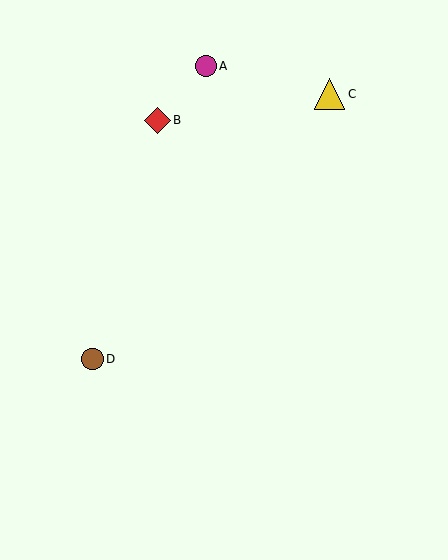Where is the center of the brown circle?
The center of the brown circle is at (93, 359).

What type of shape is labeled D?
Shape D is a brown circle.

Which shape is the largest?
The yellow triangle (labeled C) is the largest.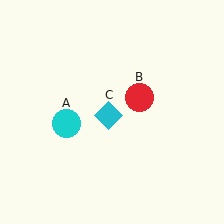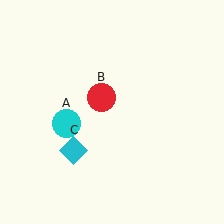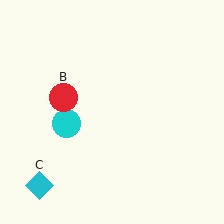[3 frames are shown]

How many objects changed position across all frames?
2 objects changed position: red circle (object B), cyan diamond (object C).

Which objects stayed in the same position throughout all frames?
Cyan circle (object A) remained stationary.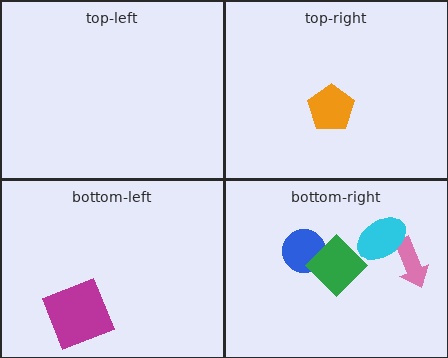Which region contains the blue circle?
The bottom-right region.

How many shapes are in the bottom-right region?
4.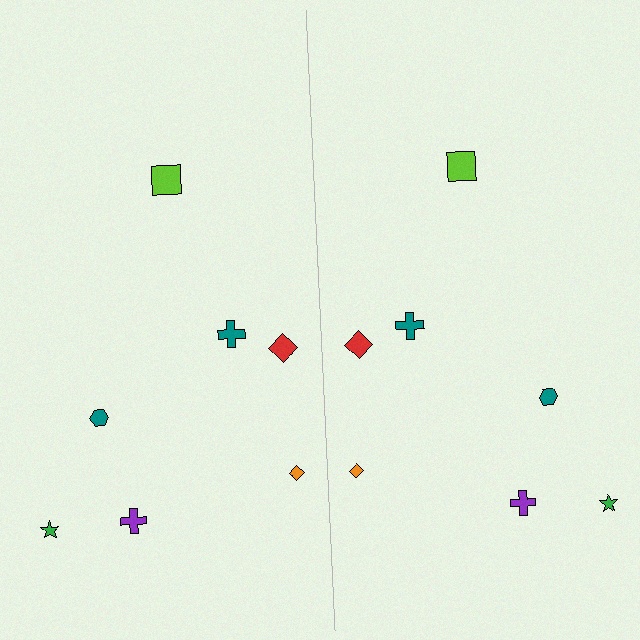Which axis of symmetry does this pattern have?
The pattern has a vertical axis of symmetry running through the center of the image.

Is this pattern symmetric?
Yes, this pattern has bilateral (reflection) symmetry.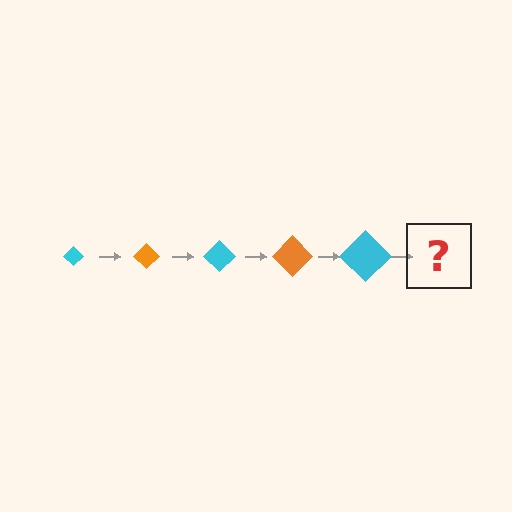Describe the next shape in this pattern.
It should be an orange diamond, larger than the previous one.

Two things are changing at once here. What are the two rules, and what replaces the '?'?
The two rules are that the diamond grows larger each step and the color cycles through cyan and orange. The '?' should be an orange diamond, larger than the previous one.